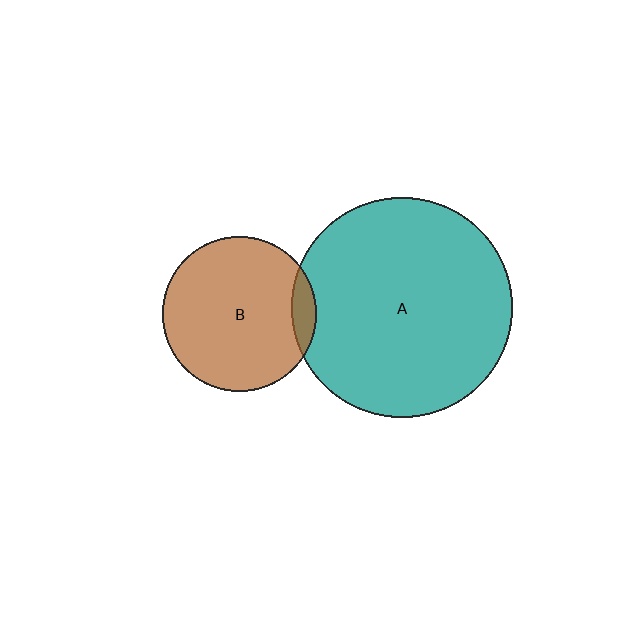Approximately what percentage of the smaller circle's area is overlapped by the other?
Approximately 10%.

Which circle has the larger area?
Circle A (teal).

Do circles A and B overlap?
Yes.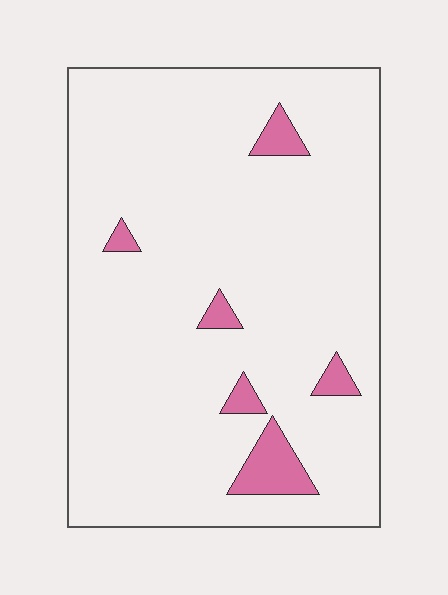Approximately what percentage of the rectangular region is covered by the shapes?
Approximately 5%.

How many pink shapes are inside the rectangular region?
6.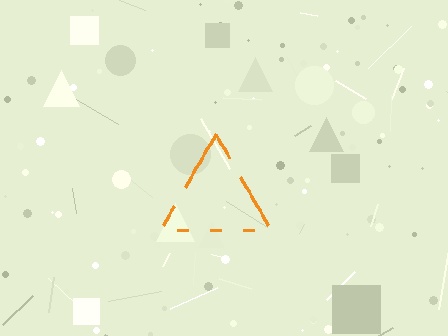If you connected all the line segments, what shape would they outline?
They would outline a triangle.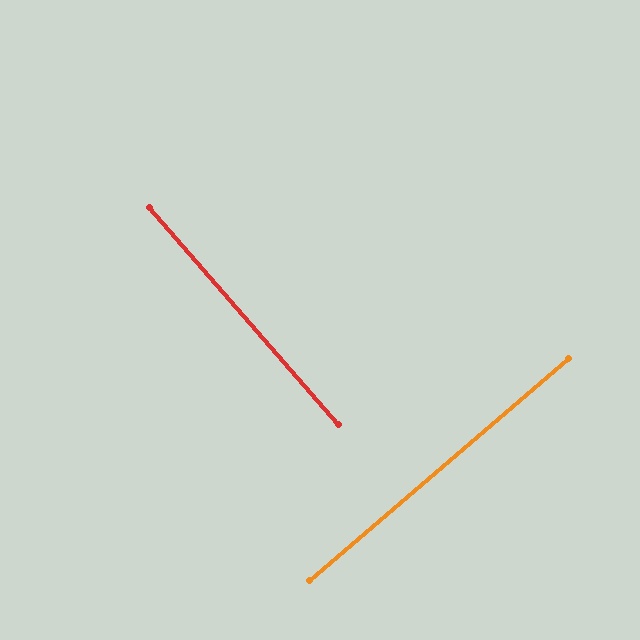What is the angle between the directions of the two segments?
Approximately 90 degrees.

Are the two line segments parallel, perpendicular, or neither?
Perpendicular — they meet at approximately 90°.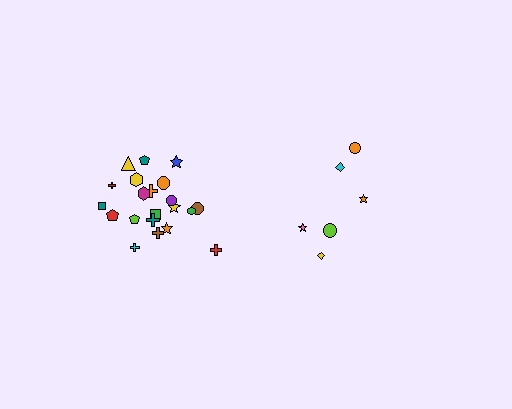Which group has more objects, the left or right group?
The left group.